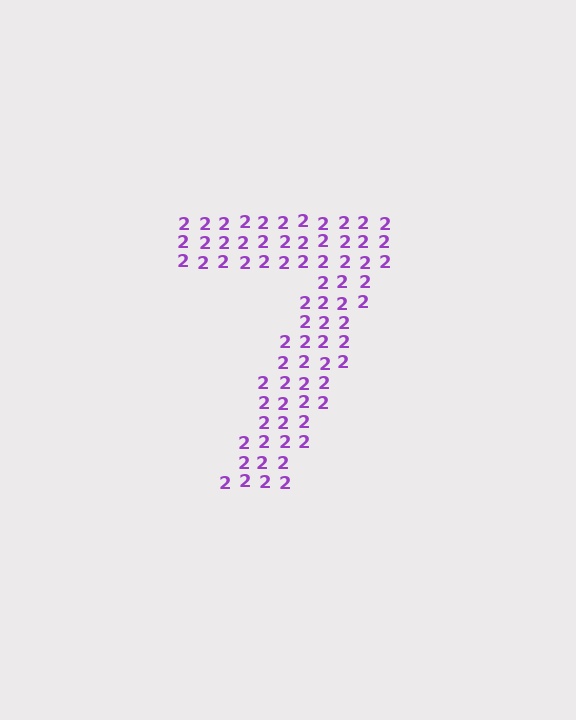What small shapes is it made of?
It is made of small digit 2's.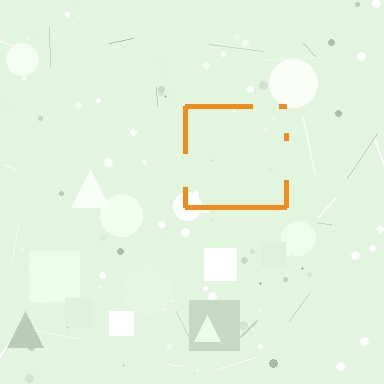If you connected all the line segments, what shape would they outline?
They would outline a square.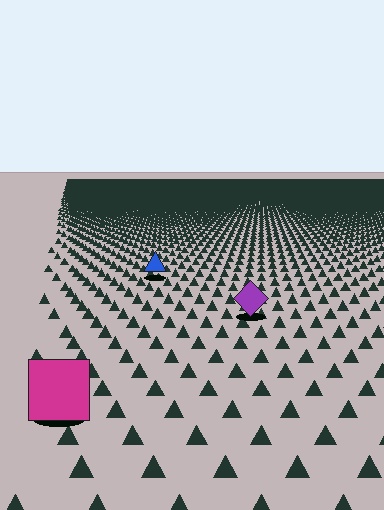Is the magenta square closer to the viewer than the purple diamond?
Yes. The magenta square is closer — you can tell from the texture gradient: the ground texture is coarser near it.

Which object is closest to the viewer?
The magenta square is closest. The texture marks near it are larger and more spread out.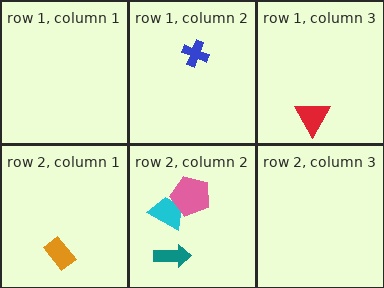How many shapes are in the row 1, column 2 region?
1.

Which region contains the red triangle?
The row 1, column 3 region.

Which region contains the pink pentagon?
The row 2, column 2 region.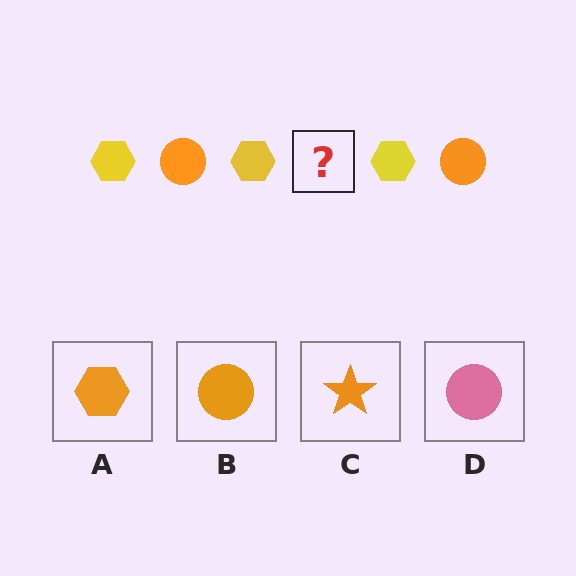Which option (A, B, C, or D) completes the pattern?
B.